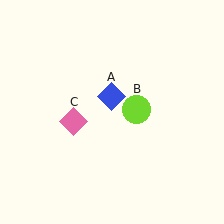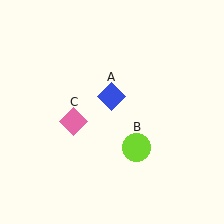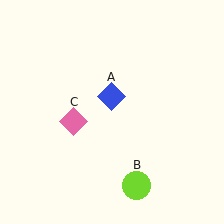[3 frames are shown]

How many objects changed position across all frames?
1 object changed position: lime circle (object B).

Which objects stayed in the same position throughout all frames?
Blue diamond (object A) and pink diamond (object C) remained stationary.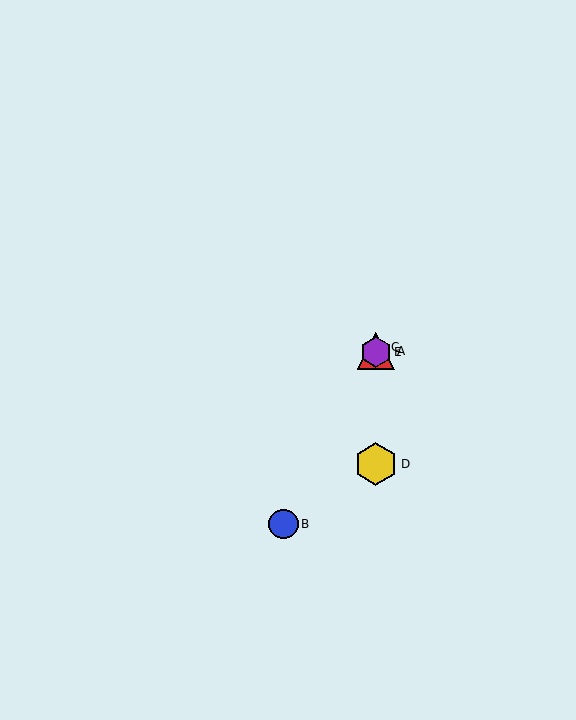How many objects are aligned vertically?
4 objects (A, C, D, E) are aligned vertically.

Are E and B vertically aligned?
No, E is at x≈376 and B is at x≈284.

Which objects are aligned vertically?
Objects A, C, D, E are aligned vertically.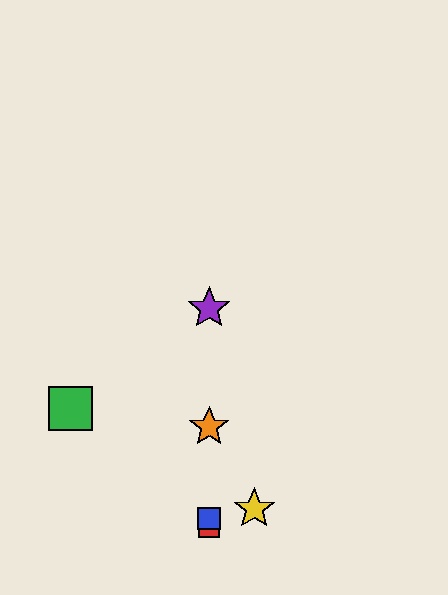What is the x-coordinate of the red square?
The red square is at x≈209.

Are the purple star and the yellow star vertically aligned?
No, the purple star is at x≈209 and the yellow star is at x≈254.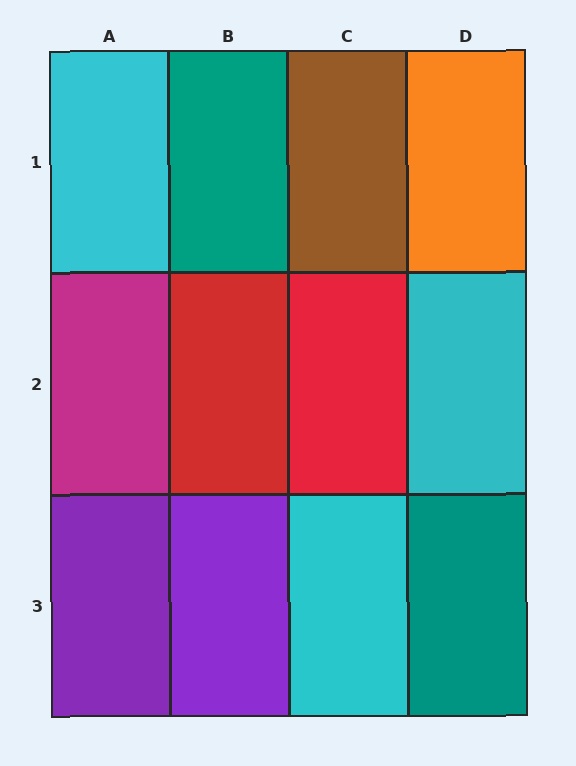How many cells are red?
2 cells are red.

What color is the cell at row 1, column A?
Cyan.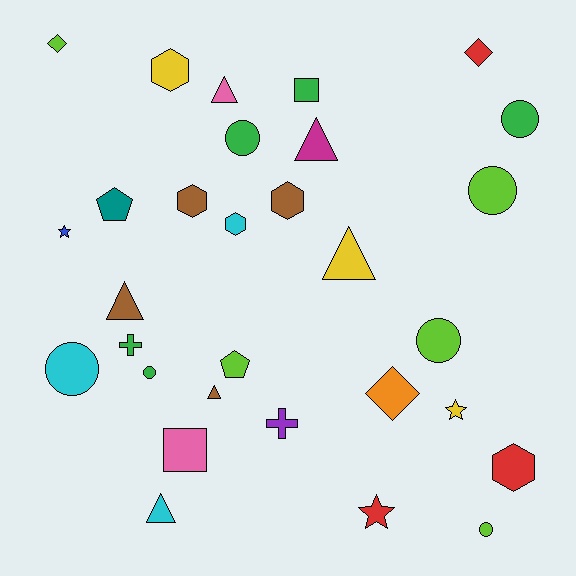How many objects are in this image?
There are 30 objects.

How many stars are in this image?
There are 3 stars.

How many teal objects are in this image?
There is 1 teal object.